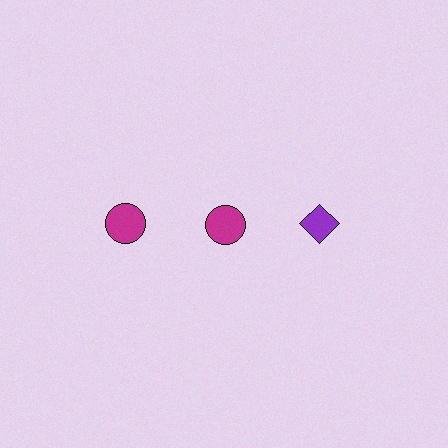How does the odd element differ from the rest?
It differs in both color (purple instead of magenta) and shape (diamond instead of circle).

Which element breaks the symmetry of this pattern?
The purple diamond in the top row, center column breaks the symmetry. All other shapes are magenta circles.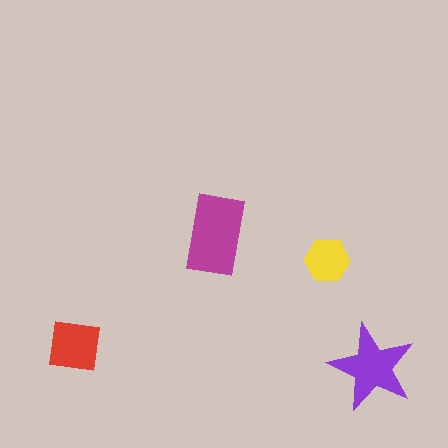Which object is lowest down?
The purple star is bottommost.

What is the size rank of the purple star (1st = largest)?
2nd.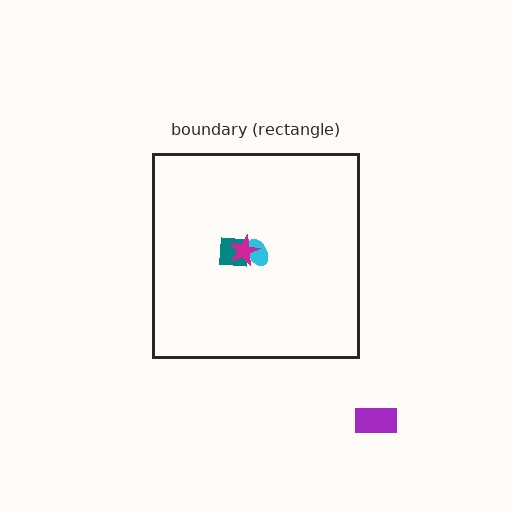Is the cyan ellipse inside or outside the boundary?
Inside.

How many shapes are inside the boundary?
3 inside, 1 outside.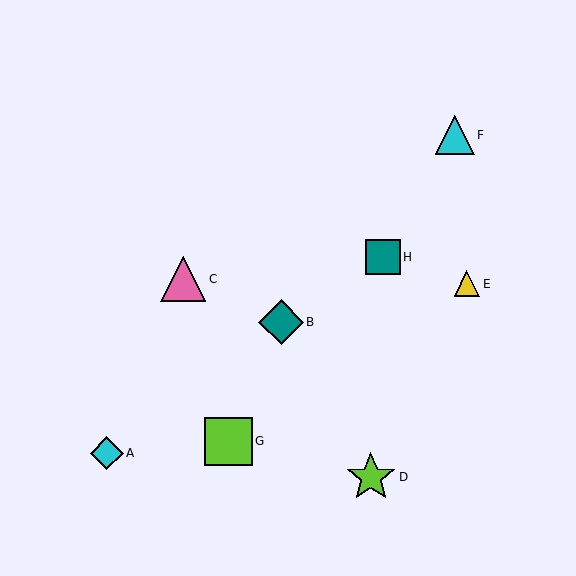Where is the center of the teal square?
The center of the teal square is at (383, 257).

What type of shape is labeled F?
Shape F is a cyan triangle.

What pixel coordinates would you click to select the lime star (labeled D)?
Click at (371, 477) to select the lime star D.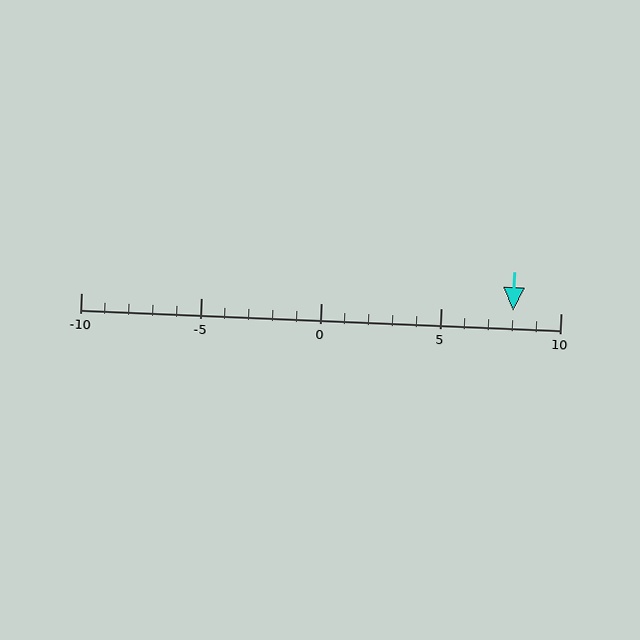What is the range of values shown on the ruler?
The ruler shows values from -10 to 10.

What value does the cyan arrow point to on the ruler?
The cyan arrow points to approximately 8.